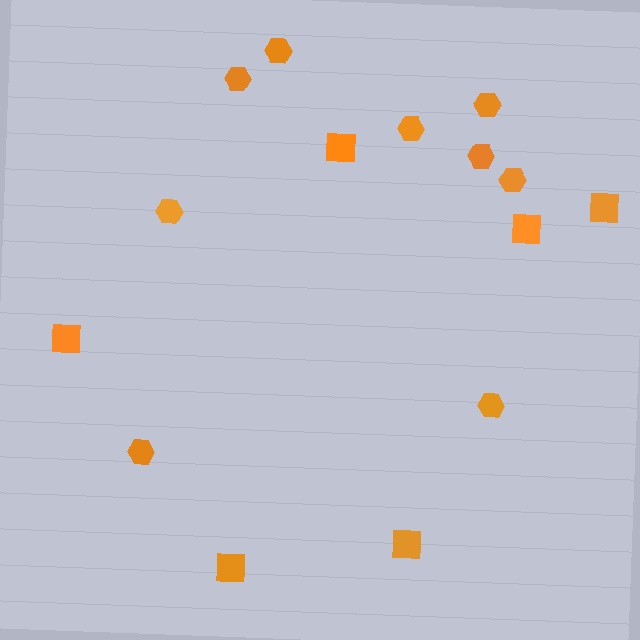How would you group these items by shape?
There are 2 groups: one group of squares (6) and one group of hexagons (9).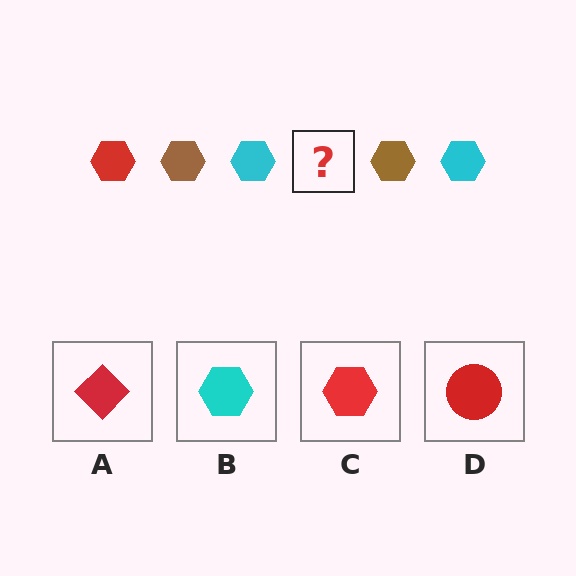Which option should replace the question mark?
Option C.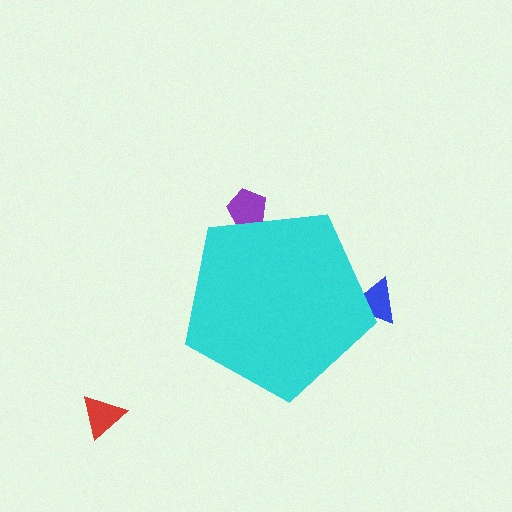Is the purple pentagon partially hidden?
Yes, the purple pentagon is partially hidden behind the cyan pentagon.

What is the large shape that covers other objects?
A cyan pentagon.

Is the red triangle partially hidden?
No, the red triangle is fully visible.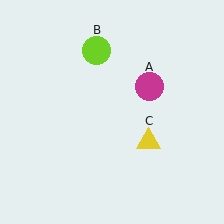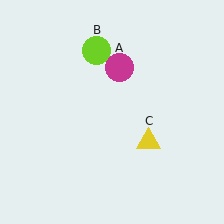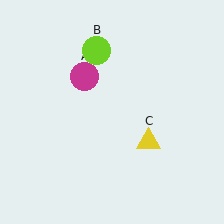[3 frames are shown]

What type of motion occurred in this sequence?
The magenta circle (object A) rotated counterclockwise around the center of the scene.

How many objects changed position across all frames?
1 object changed position: magenta circle (object A).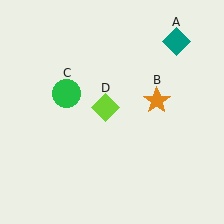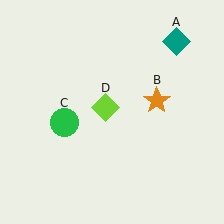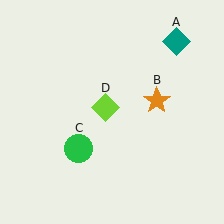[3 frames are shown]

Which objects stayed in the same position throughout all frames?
Teal diamond (object A) and orange star (object B) and lime diamond (object D) remained stationary.